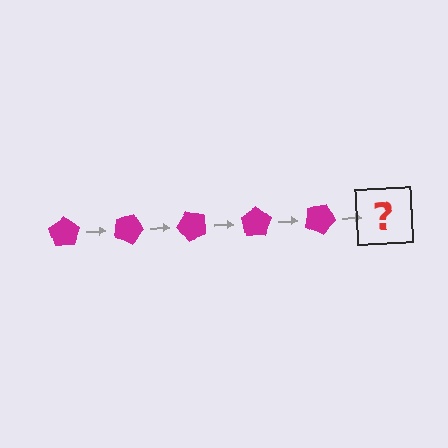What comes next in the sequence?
The next element should be a magenta pentagon rotated 125 degrees.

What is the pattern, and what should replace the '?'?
The pattern is that the pentagon rotates 25 degrees each step. The '?' should be a magenta pentagon rotated 125 degrees.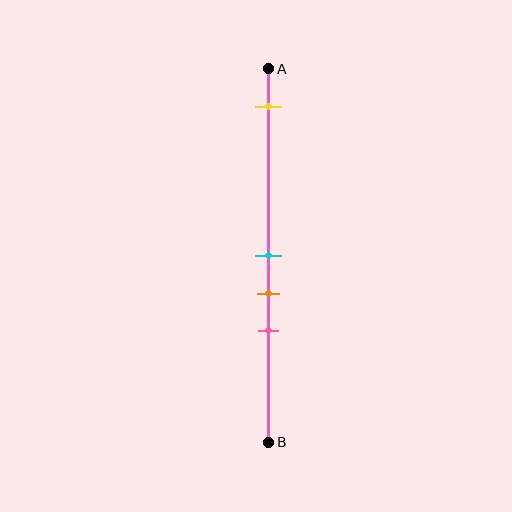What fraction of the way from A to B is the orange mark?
The orange mark is approximately 60% (0.6) of the way from A to B.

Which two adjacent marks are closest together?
The cyan and orange marks are the closest adjacent pair.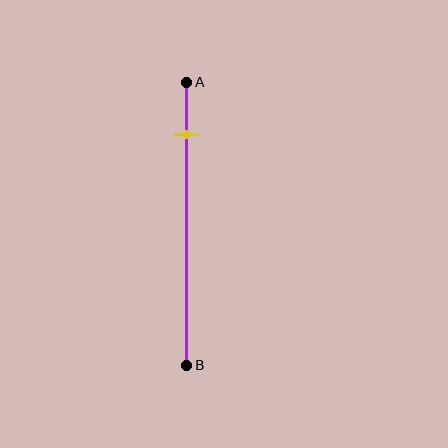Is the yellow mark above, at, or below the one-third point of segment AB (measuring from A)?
The yellow mark is above the one-third point of segment AB.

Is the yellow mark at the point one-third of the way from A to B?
No, the mark is at about 20% from A, not at the 33% one-third point.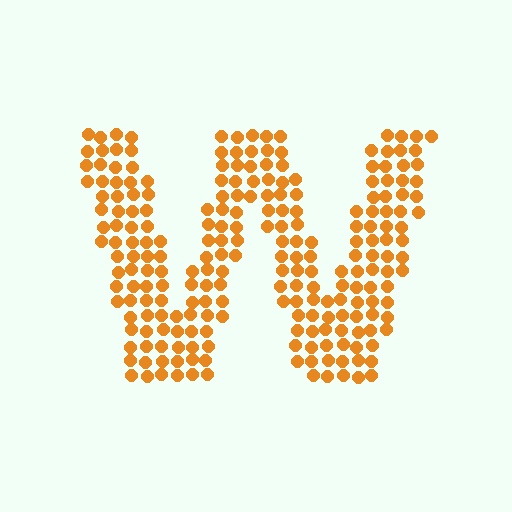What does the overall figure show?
The overall figure shows the letter W.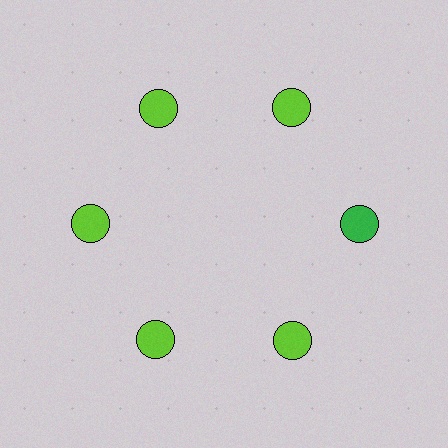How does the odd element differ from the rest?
It has a different color: green instead of lime.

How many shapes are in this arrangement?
There are 6 shapes arranged in a ring pattern.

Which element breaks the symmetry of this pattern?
The green circle at roughly the 3 o'clock position breaks the symmetry. All other shapes are lime circles.